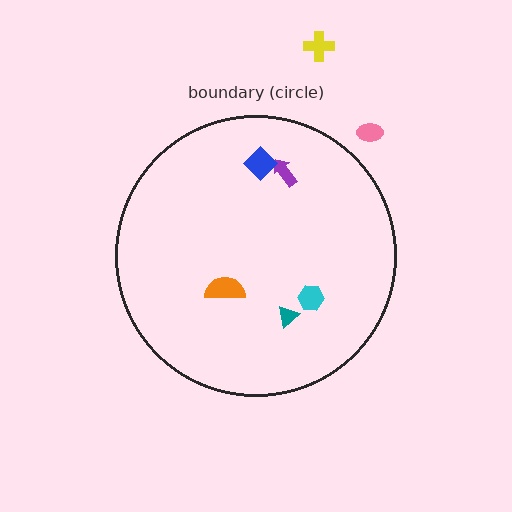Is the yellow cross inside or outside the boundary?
Outside.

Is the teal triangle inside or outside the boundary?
Inside.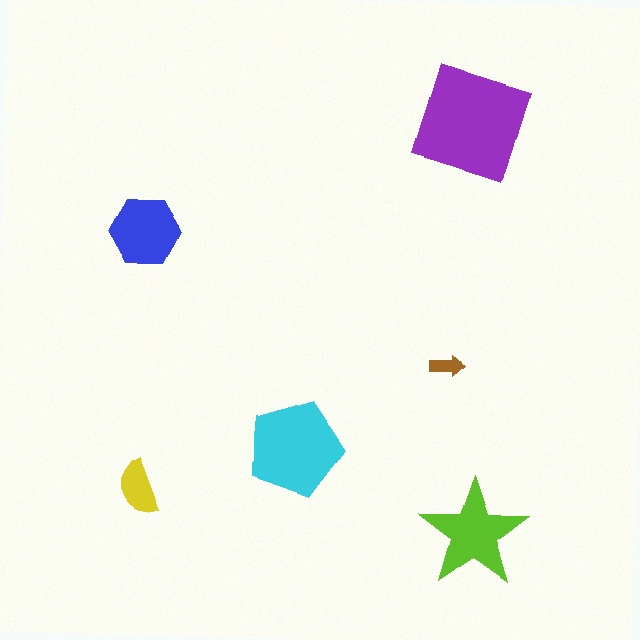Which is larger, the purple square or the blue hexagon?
The purple square.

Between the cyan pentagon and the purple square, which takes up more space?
The purple square.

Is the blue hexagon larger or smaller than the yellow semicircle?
Larger.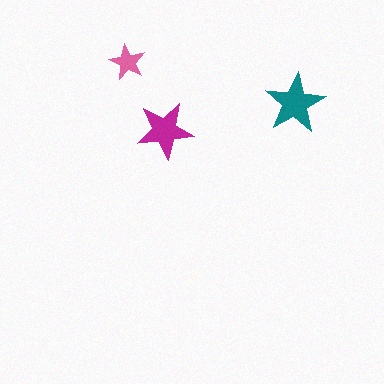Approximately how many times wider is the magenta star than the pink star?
About 1.5 times wider.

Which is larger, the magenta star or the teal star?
The teal one.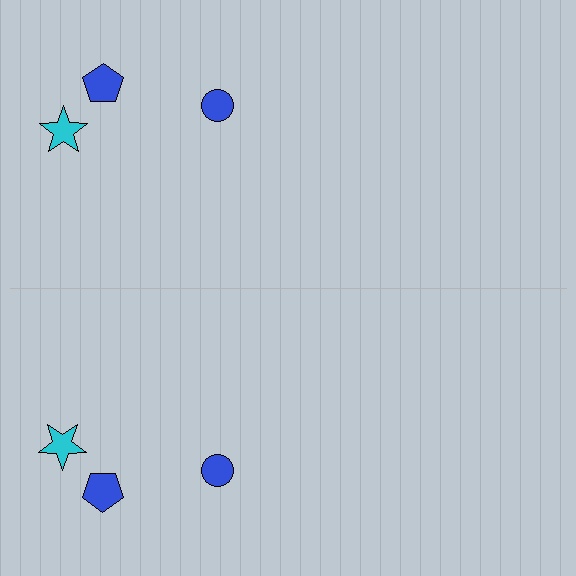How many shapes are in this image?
There are 6 shapes in this image.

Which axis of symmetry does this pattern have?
The pattern has a horizontal axis of symmetry running through the center of the image.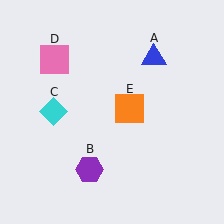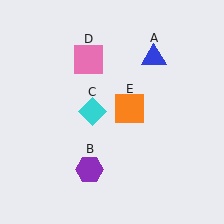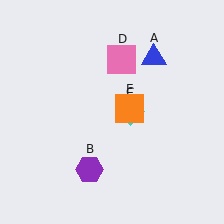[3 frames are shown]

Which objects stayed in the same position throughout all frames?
Blue triangle (object A) and purple hexagon (object B) and orange square (object E) remained stationary.